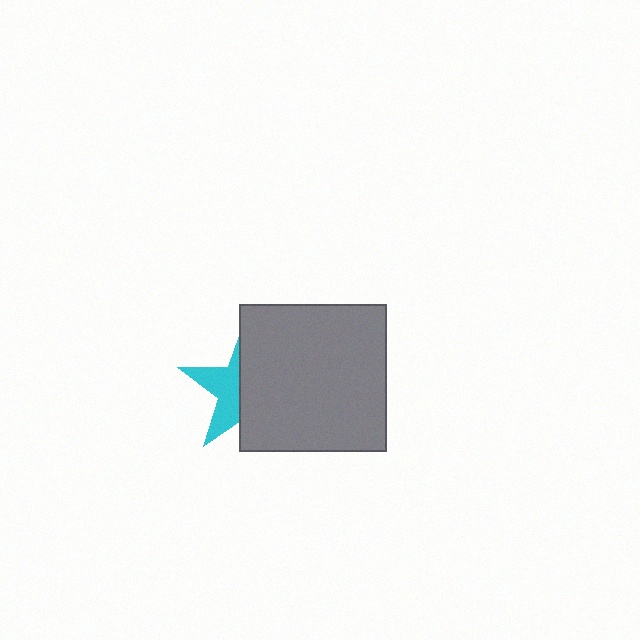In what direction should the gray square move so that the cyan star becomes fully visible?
The gray square should move right. That is the shortest direction to clear the overlap and leave the cyan star fully visible.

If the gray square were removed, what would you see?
You would see the complete cyan star.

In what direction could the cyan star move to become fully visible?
The cyan star could move left. That would shift it out from behind the gray square entirely.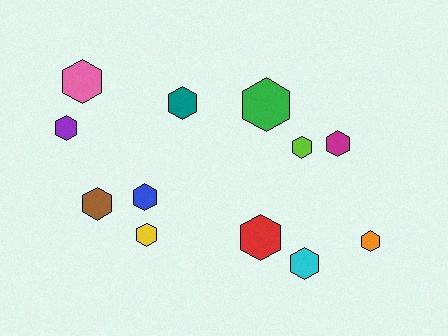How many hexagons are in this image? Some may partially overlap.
There are 12 hexagons.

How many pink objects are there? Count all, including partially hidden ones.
There is 1 pink object.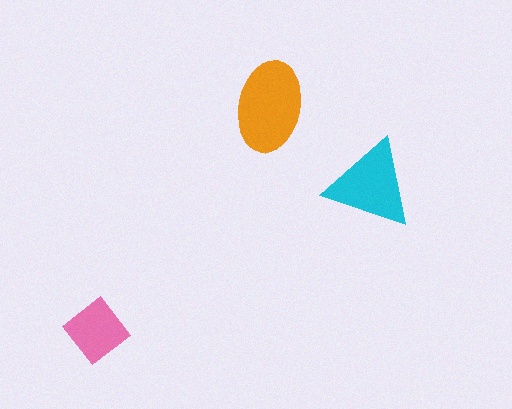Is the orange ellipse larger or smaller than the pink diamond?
Larger.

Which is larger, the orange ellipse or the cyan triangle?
The orange ellipse.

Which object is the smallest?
The pink diamond.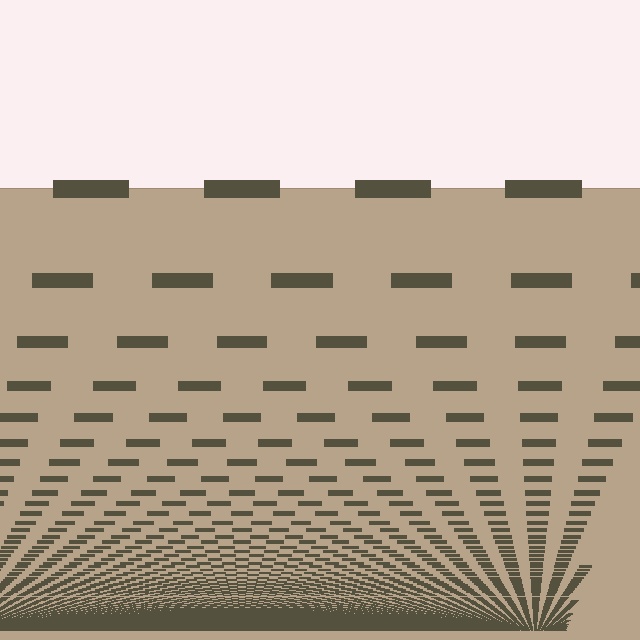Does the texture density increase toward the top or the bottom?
Density increases toward the bottom.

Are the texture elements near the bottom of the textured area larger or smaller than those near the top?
Smaller. The gradient is inverted — elements near the bottom are smaller and denser.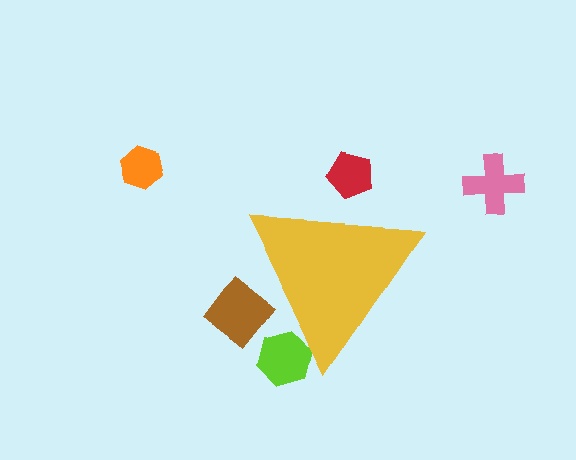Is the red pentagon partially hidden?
Yes, the red pentagon is partially hidden behind the yellow triangle.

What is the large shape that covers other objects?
A yellow triangle.